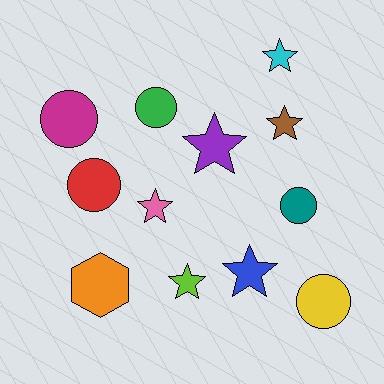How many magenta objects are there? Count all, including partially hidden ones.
There is 1 magenta object.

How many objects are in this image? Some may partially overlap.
There are 12 objects.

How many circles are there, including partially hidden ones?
There are 5 circles.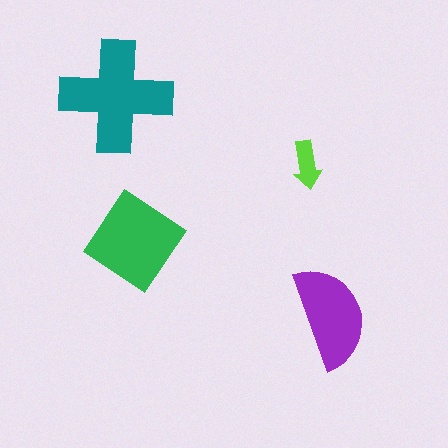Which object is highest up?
The teal cross is topmost.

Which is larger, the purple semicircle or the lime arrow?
The purple semicircle.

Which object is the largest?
The teal cross.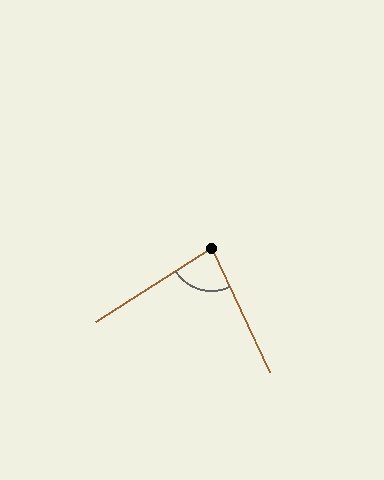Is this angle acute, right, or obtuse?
It is acute.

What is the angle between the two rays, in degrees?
Approximately 82 degrees.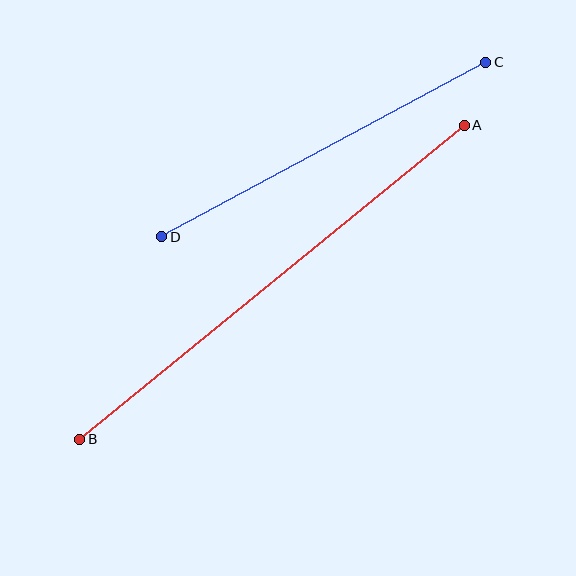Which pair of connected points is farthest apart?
Points A and B are farthest apart.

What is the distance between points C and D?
The distance is approximately 368 pixels.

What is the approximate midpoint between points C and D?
The midpoint is at approximately (324, 150) pixels.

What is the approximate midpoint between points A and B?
The midpoint is at approximately (272, 282) pixels.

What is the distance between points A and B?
The distance is approximately 497 pixels.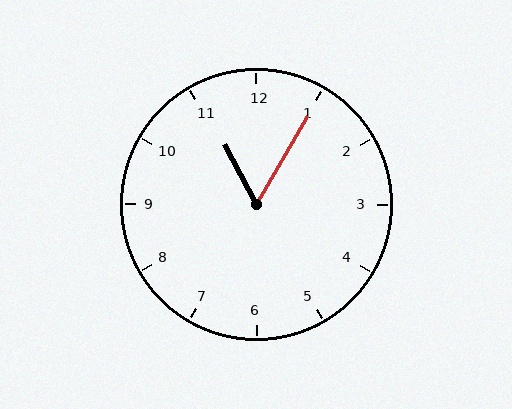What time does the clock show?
11:05.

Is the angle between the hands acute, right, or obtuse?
It is acute.